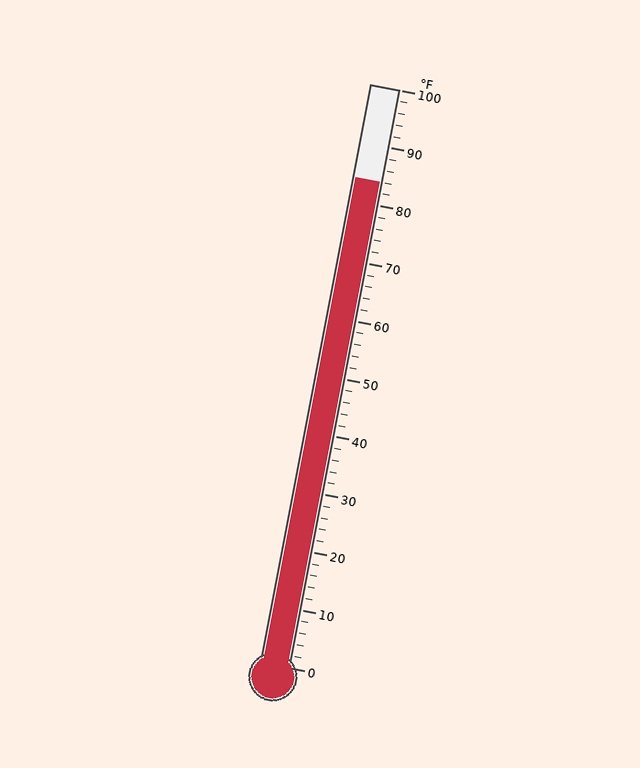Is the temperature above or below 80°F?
The temperature is above 80°F.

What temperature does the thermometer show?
The thermometer shows approximately 84°F.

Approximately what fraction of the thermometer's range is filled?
The thermometer is filled to approximately 85% of its range.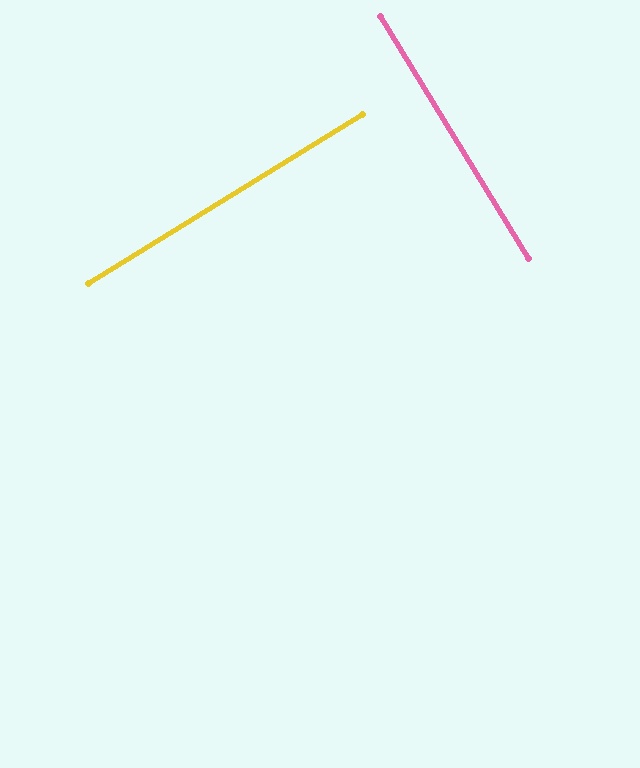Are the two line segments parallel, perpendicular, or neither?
Perpendicular — they meet at approximately 90°.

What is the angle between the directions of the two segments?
Approximately 90 degrees.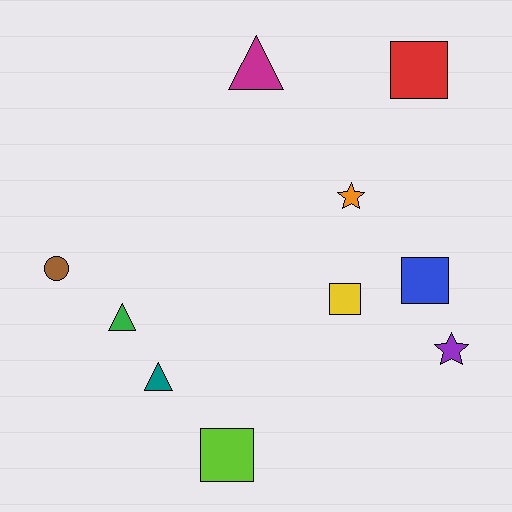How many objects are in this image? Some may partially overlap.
There are 10 objects.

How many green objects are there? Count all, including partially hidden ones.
There is 1 green object.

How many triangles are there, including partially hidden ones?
There are 3 triangles.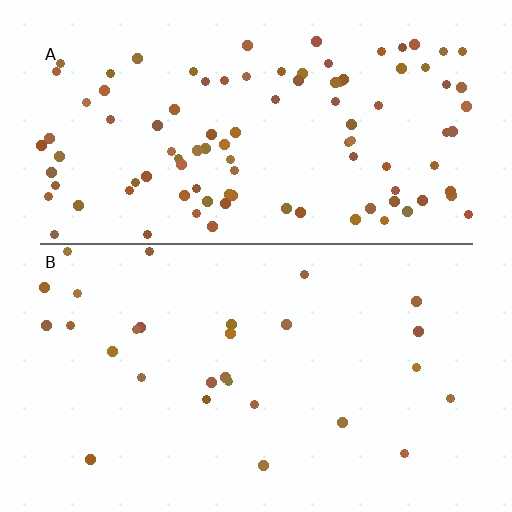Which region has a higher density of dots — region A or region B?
A (the top).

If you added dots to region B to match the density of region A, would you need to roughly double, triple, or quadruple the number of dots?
Approximately quadruple.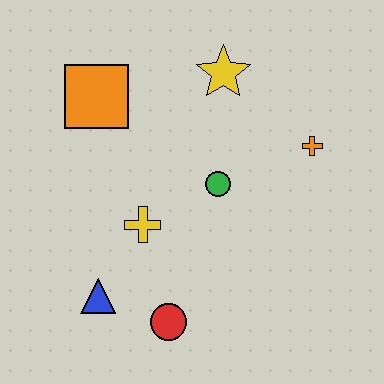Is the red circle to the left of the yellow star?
Yes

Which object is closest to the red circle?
The blue triangle is closest to the red circle.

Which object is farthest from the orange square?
The red circle is farthest from the orange square.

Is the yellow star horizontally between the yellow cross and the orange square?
No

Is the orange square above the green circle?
Yes